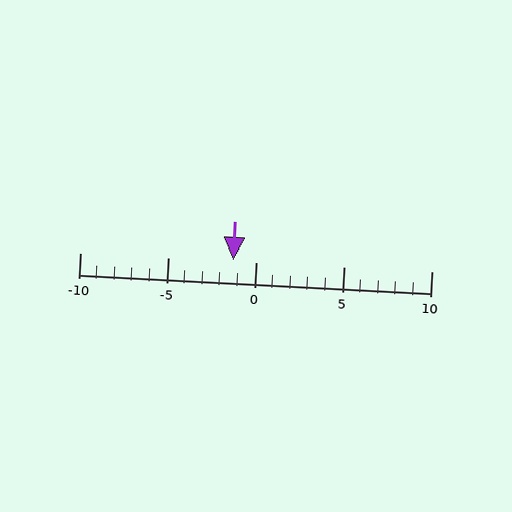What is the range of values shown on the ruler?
The ruler shows values from -10 to 10.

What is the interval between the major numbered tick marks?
The major tick marks are spaced 5 units apart.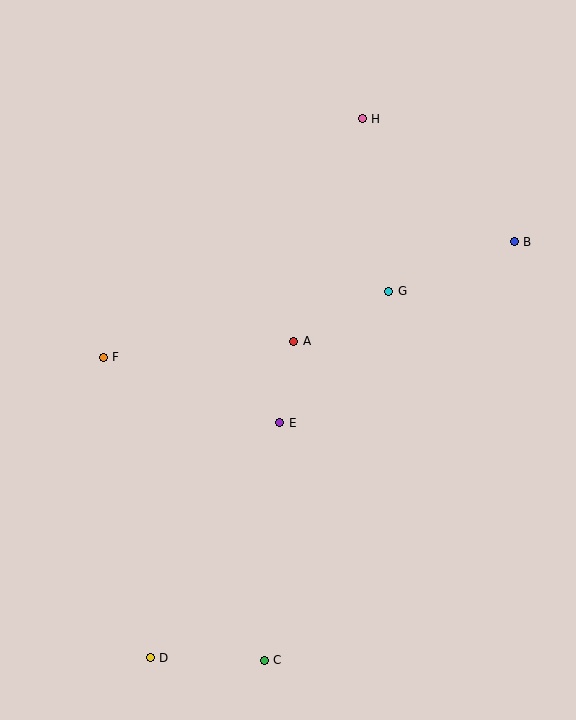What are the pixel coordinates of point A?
Point A is at (294, 341).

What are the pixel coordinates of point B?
Point B is at (514, 242).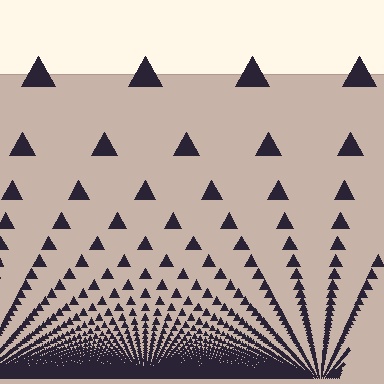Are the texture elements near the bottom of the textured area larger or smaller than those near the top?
Smaller. The gradient is inverted — elements near the bottom are smaller and denser.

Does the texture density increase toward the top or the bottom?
Density increases toward the bottom.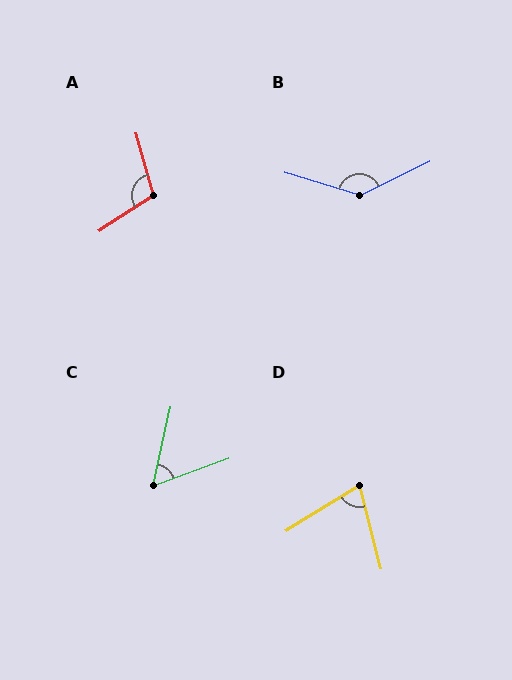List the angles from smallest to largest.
C (57°), D (73°), A (107°), B (137°).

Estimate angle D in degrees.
Approximately 73 degrees.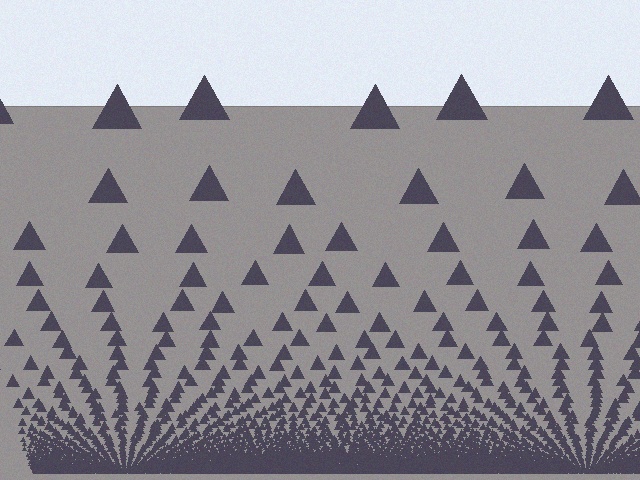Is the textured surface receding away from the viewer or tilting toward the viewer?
The surface appears to tilt toward the viewer. Texture elements get larger and sparser toward the top.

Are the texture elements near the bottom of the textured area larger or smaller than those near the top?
Smaller. The gradient is inverted — elements near the bottom are smaller and denser.